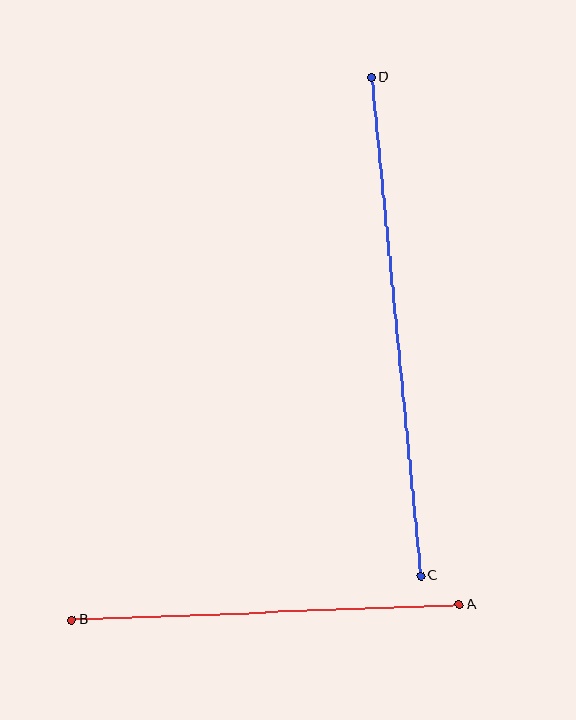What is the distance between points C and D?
The distance is approximately 501 pixels.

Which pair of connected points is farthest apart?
Points C and D are farthest apart.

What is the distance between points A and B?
The distance is approximately 388 pixels.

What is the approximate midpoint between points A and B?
The midpoint is at approximately (265, 612) pixels.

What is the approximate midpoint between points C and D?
The midpoint is at approximately (396, 327) pixels.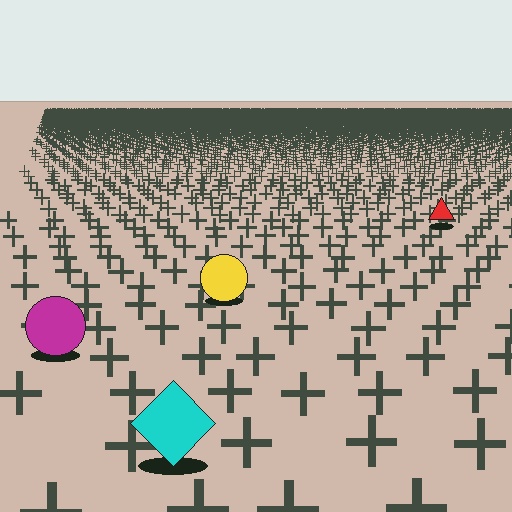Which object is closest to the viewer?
The cyan diamond is closest. The texture marks near it are larger and more spread out.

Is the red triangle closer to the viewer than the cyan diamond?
No. The cyan diamond is closer — you can tell from the texture gradient: the ground texture is coarser near it.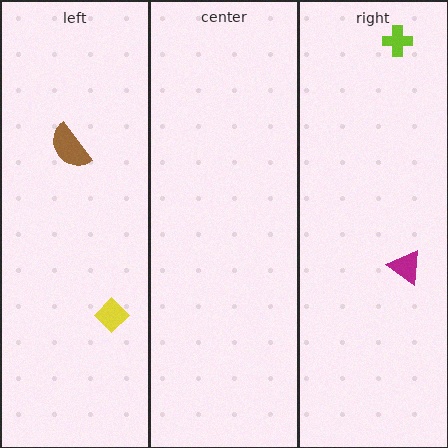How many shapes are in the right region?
2.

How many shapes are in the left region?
2.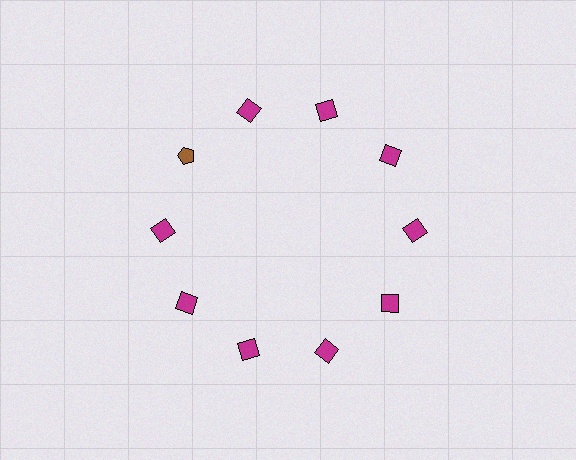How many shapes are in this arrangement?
There are 10 shapes arranged in a ring pattern.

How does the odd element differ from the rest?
It differs in both color (brown instead of magenta) and shape (pentagon instead of square).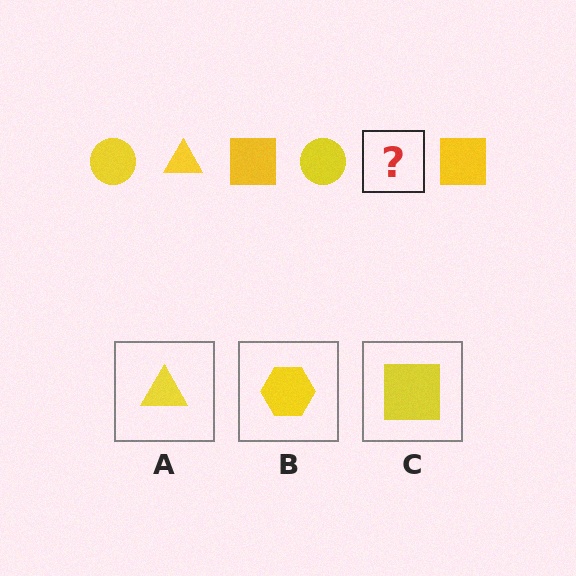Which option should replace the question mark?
Option A.